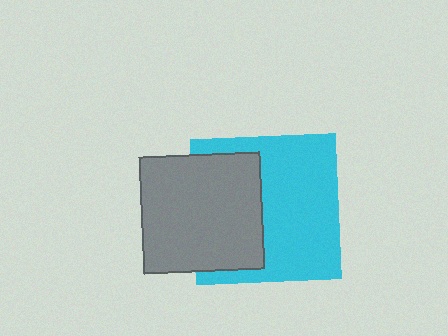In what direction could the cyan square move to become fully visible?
The cyan square could move right. That would shift it out from behind the gray rectangle entirely.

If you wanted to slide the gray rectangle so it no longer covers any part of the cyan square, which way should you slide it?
Slide it left — that is the most direct way to separate the two shapes.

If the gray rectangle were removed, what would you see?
You would see the complete cyan square.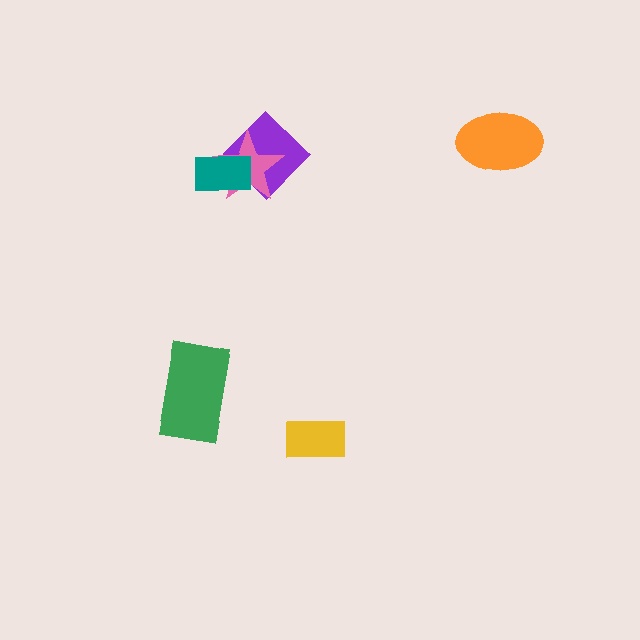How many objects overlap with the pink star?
2 objects overlap with the pink star.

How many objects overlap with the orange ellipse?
0 objects overlap with the orange ellipse.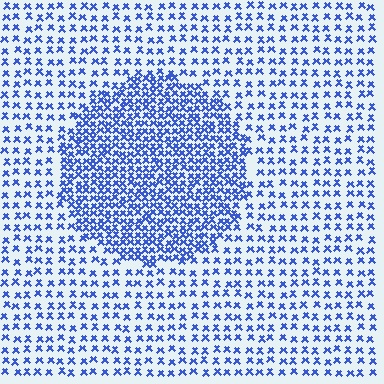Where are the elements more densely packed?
The elements are more densely packed inside the circle boundary.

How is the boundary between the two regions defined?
The boundary is defined by a change in element density (approximately 2.2x ratio). All elements are the same color, size, and shape.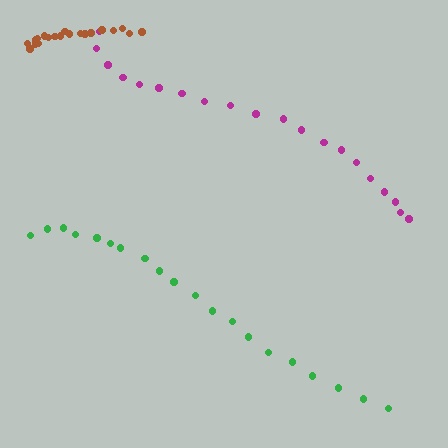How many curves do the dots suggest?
There are 3 distinct paths.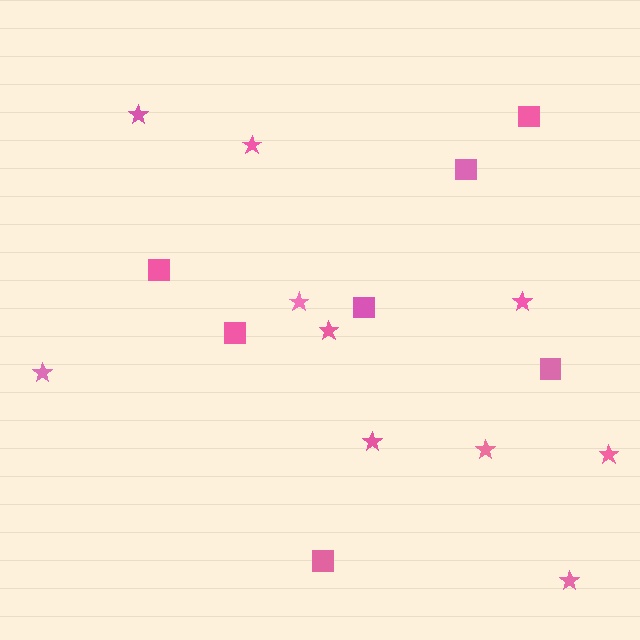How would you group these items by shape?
There are 2 groups: one group of stars (10) and one group of squares (7).